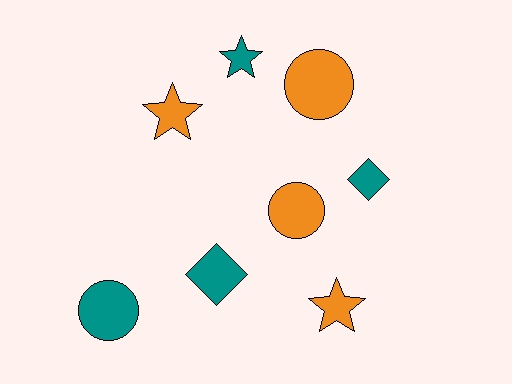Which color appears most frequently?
Teal, with 4 objects.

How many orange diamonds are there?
There are no orange diamonds.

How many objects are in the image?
There are 8 objects.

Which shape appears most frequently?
Star, with 3 objects.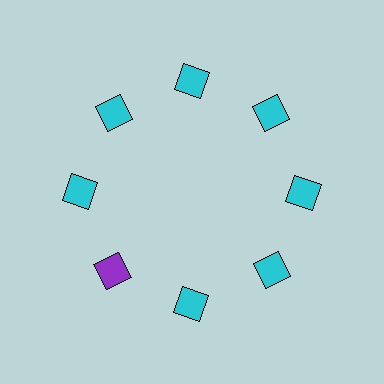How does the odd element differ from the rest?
It has a different color: purple instead of cyan.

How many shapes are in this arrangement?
There are 8 shapes arranged in a ring pattern.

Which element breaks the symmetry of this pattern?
The purple square at roughly the 8 o'clock position breaks the symmetry. All other shapes are cyan squares.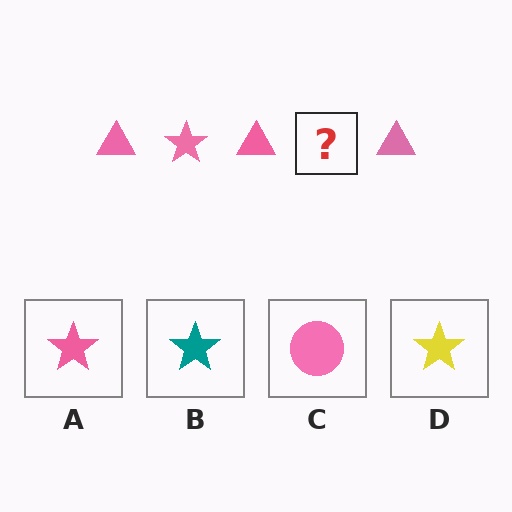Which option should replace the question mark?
Option A.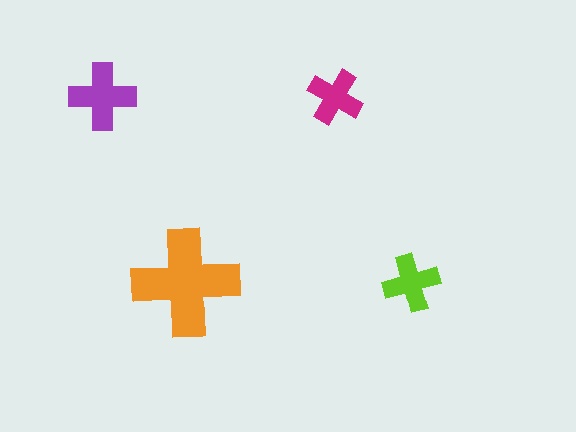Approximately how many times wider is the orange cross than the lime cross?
About 2 times wider.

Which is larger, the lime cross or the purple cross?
The purple one.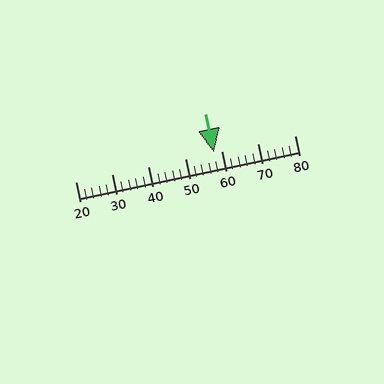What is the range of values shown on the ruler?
The ruler shows values from 20 to 80.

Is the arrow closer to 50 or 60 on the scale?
The arrow is closer to 60.